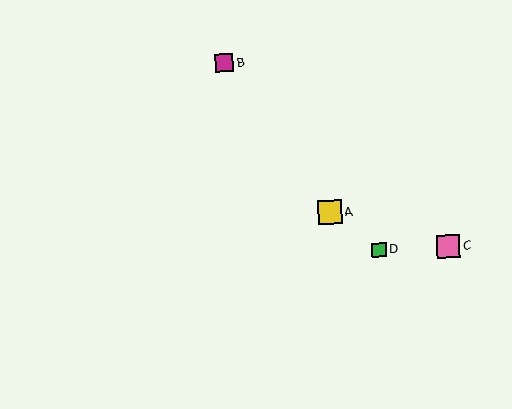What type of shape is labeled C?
Shape C is a pink square.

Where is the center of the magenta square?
The center of the magenta square is at (224, 63).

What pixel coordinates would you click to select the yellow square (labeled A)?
Click at (330, 212) to select the yellow square A.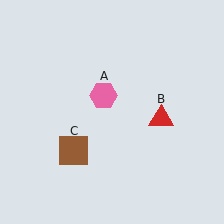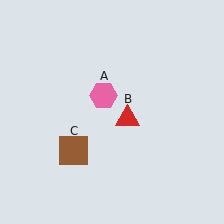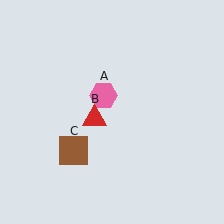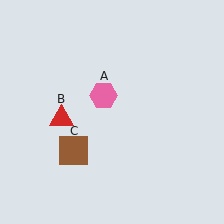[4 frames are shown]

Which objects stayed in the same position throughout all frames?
Pink hexagon (object A) and brown square (object C) remained stationary.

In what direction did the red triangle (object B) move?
The red triangle (object B) moved left.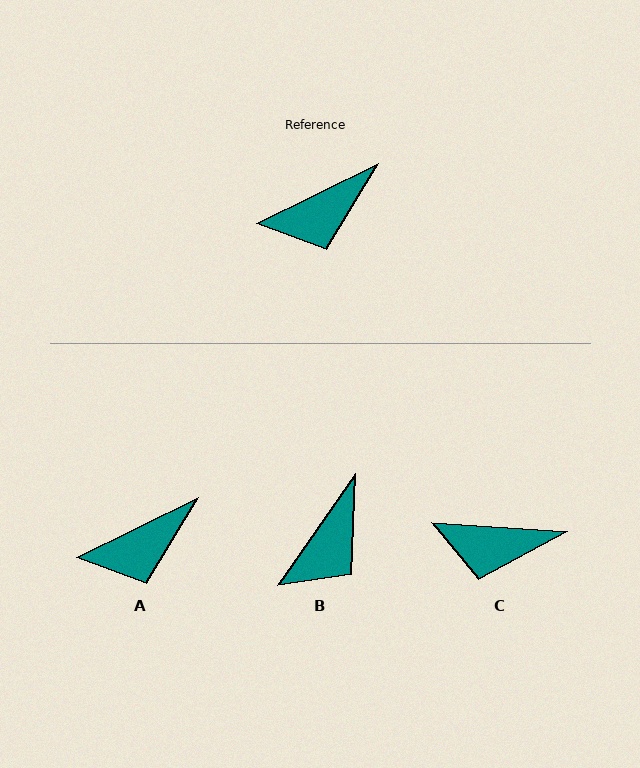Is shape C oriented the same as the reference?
No, it is off by about 30 degrees.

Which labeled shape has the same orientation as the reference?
A.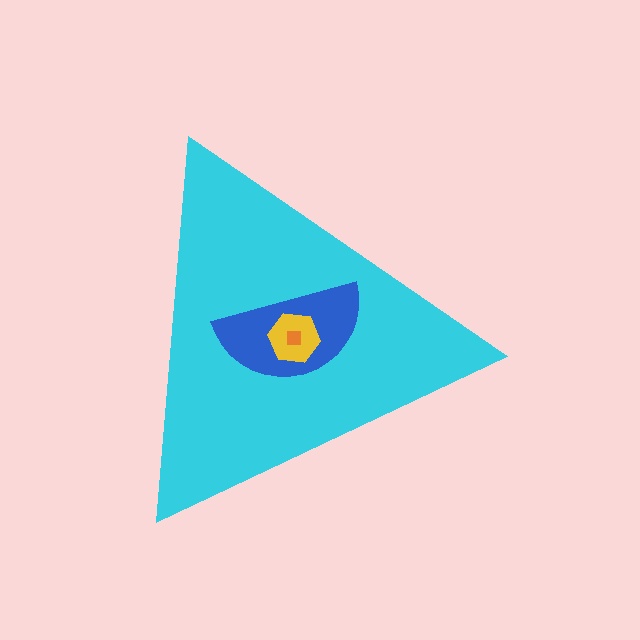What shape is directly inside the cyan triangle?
The blue semicircle.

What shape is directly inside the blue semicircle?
The yellow hexagon.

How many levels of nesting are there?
4.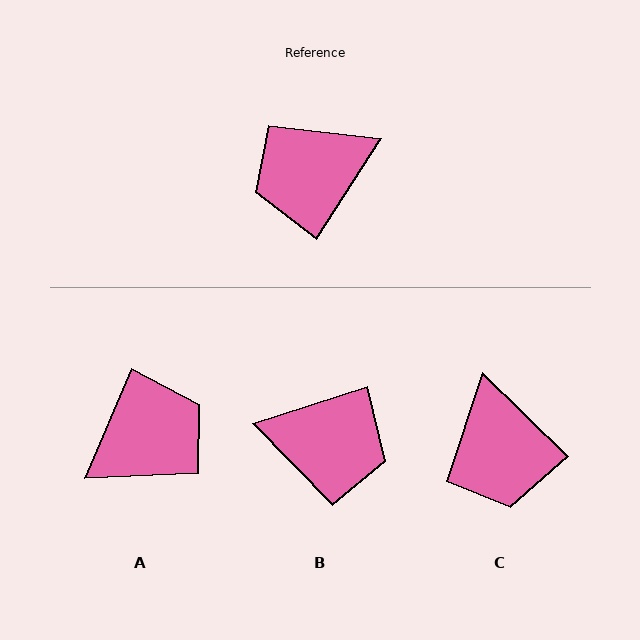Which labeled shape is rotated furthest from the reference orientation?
A, about 170 degrees away.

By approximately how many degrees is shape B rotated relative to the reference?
Approximately 141 degrees counter-clockwise.